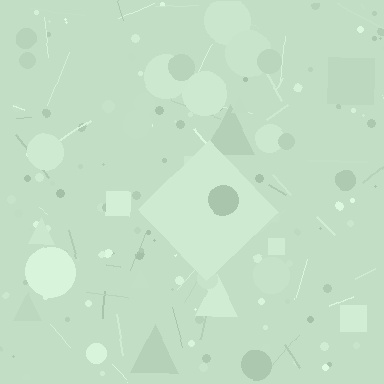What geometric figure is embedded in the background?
A diamond is embedded in the background.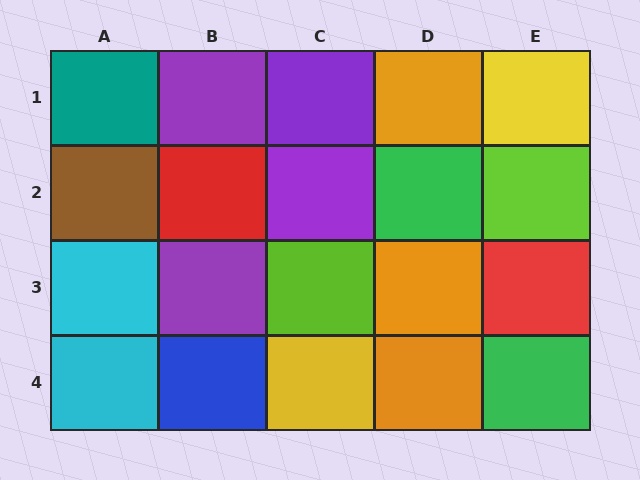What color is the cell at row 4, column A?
Cyan.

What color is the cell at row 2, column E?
Lime.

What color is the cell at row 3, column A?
Cyan.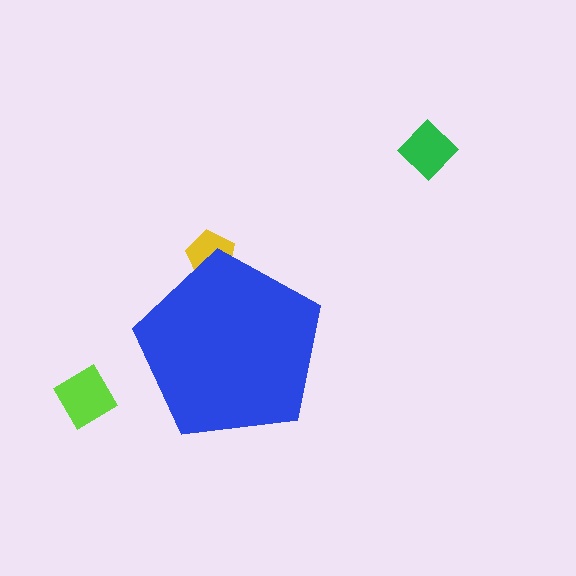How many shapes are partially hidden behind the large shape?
1 shape is partially hidden.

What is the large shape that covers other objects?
A blue pentagon.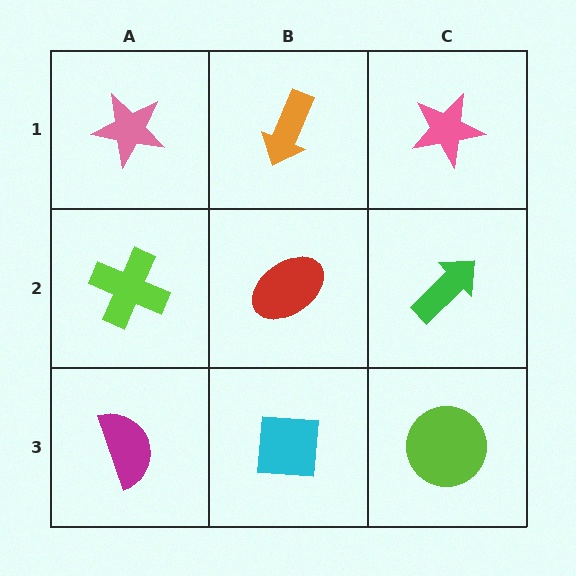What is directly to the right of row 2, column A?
A red ellipse.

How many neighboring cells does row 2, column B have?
4.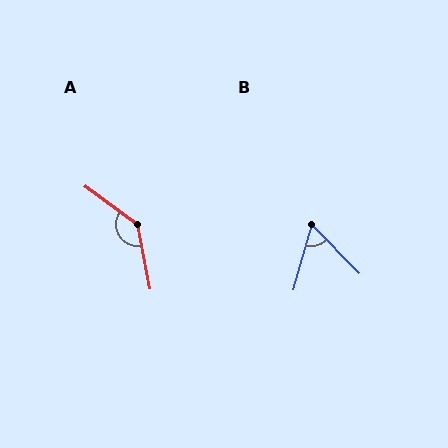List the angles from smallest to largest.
B (60°), A (138°).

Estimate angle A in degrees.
Approximately 138 degrees.